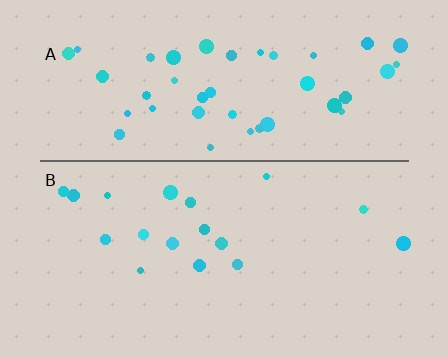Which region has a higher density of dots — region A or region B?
A (the top).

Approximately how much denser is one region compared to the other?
Approximately 2.6× — region A over region B.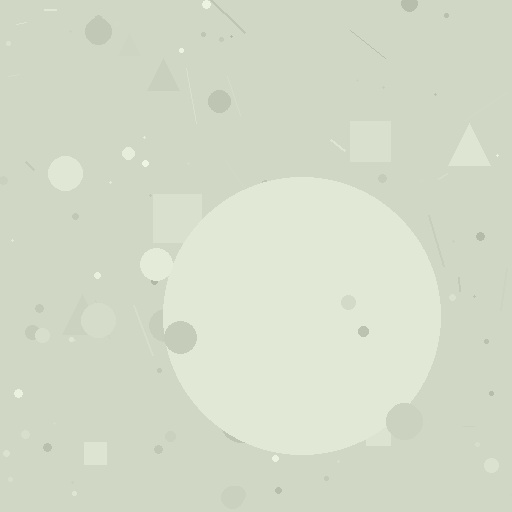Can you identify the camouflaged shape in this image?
The camouflaged shape is a circle.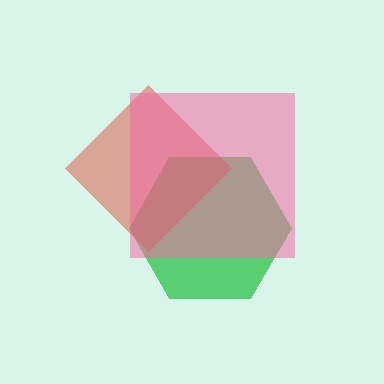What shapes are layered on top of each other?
The layered shapes are: a green hexagon, a red diamond, a pink square.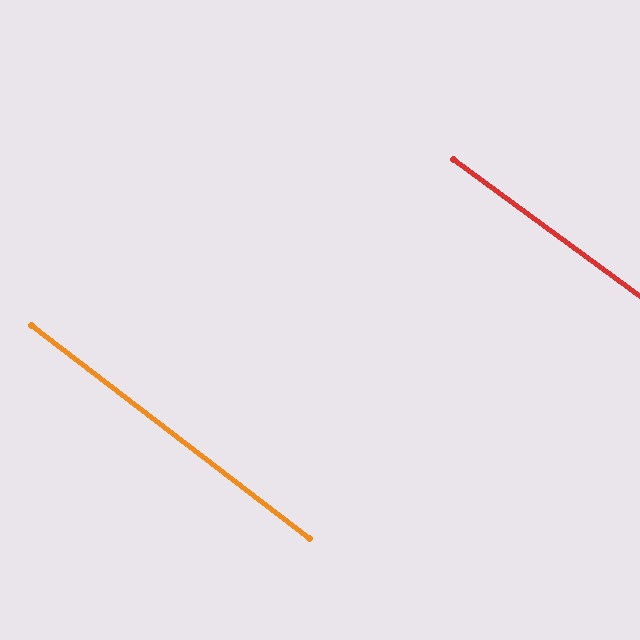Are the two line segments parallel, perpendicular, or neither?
Parallel — their directions differ by only 1.3°.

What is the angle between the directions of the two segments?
Approximately 1 degree.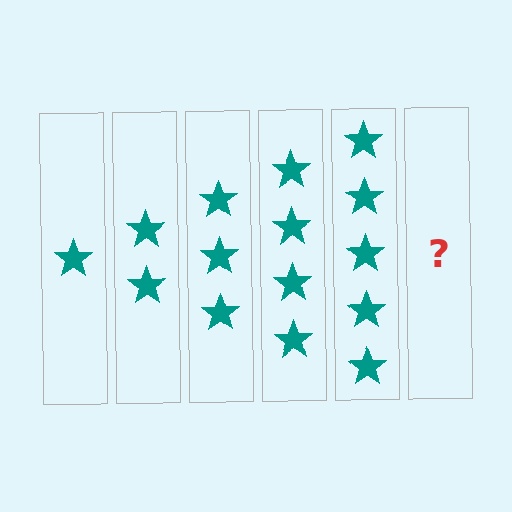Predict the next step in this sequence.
The next step is 6 stars.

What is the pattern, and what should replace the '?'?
The pattern is that each step adds one more star. The '?' should be 6 stars.